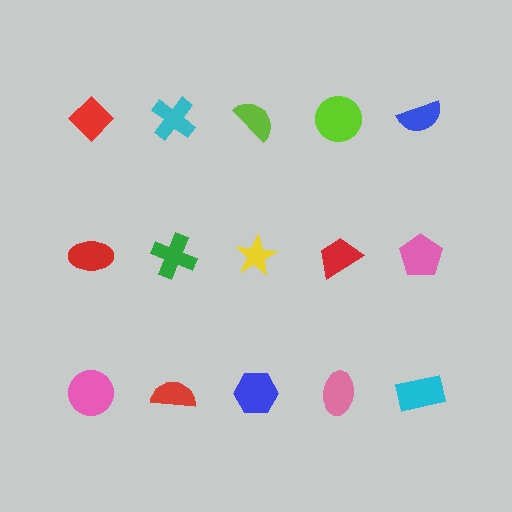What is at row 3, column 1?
A pink circle.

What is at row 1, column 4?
A lime circle.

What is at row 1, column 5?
A blue semicircle.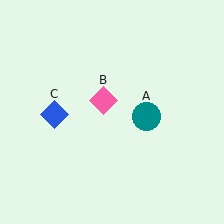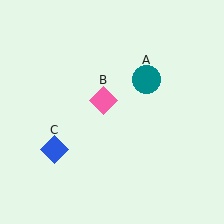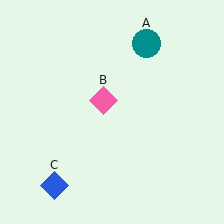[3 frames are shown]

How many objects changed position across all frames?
2 objects changed position: teal circle (object A), blue diamond (object C).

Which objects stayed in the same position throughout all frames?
Pink diamond (object B) remained stationary.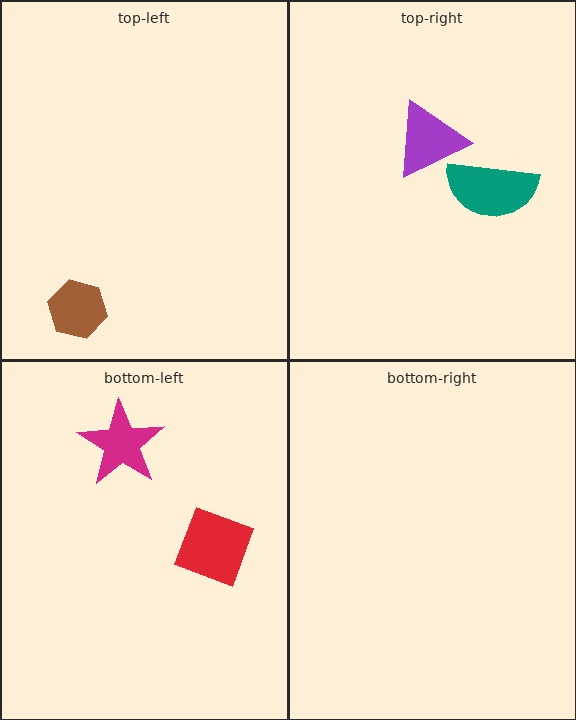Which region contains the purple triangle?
The top-right region.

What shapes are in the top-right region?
The purple triangle, the teal semicircle.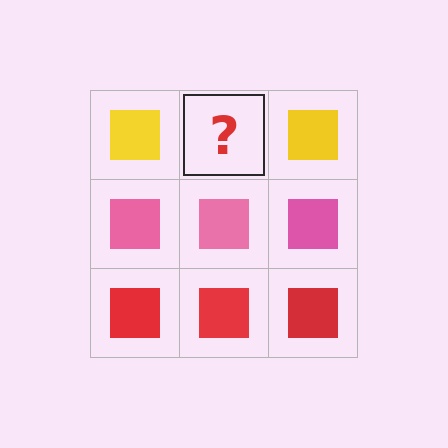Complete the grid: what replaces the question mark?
The question mark should be replaced with a yellow square.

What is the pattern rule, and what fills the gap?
The rule is that each row has a consistent color. The gap should be filled with a yellow square.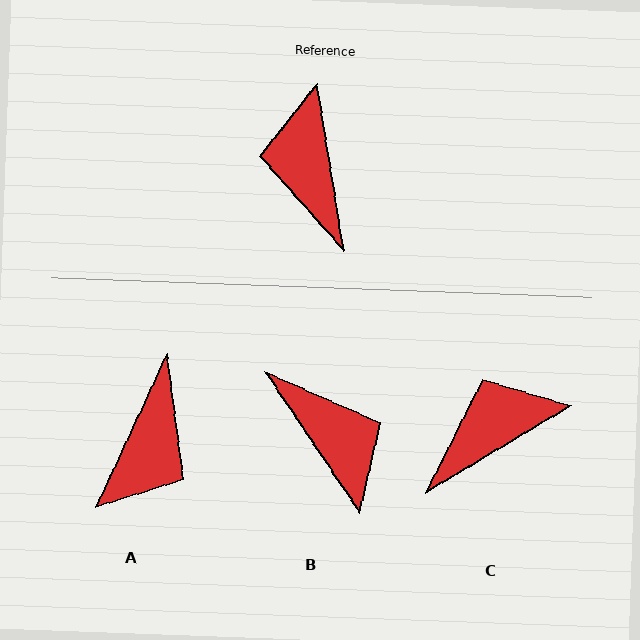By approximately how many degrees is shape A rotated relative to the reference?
Approximately 146 degrees counter-clockwise.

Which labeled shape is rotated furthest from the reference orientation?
B, about 155 degrees away.